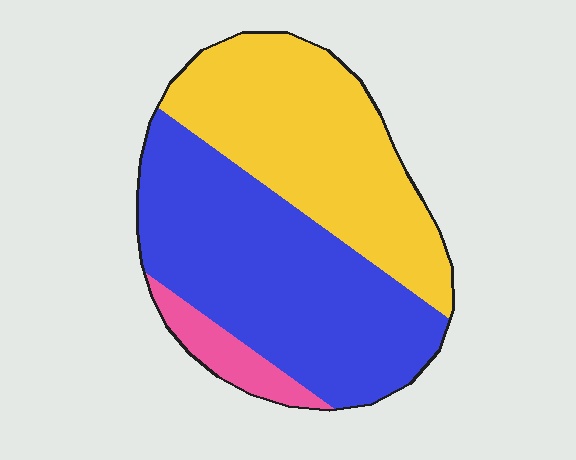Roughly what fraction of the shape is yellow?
Yellow takes up about two fifths (2/5) of the shape.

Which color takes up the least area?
Pink, at roughly 10%.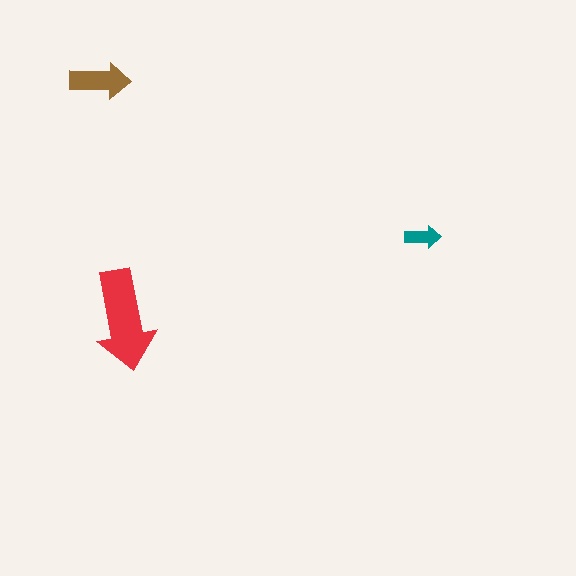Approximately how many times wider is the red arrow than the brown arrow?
About 1.5 times wider.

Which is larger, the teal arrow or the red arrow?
The red one.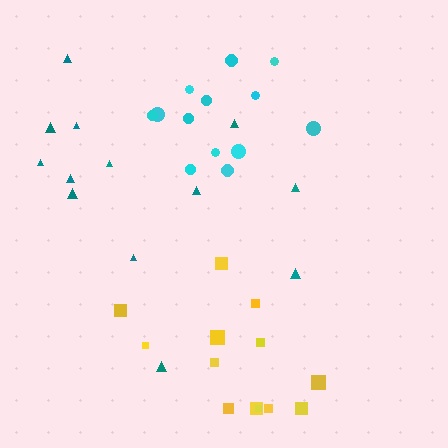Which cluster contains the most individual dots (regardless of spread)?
Cyan (13).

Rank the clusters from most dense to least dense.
cyan, yellow, teal.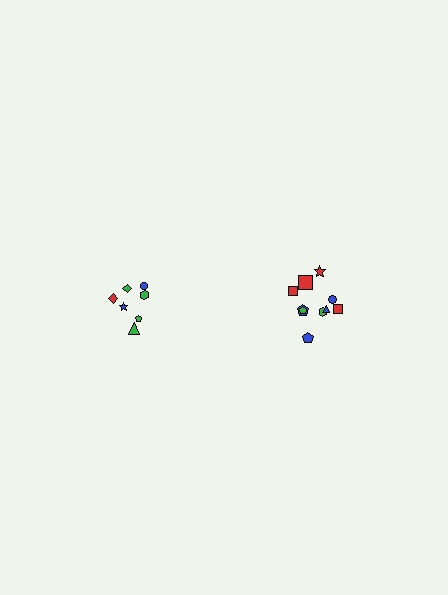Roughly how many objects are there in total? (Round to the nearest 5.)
Roughly 15 objects in total.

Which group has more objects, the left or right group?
The right group.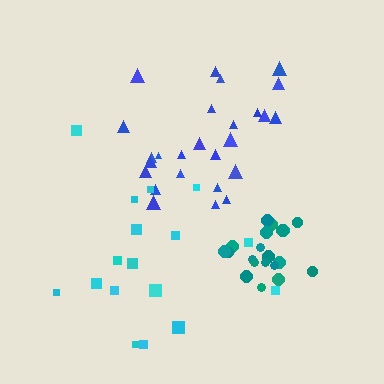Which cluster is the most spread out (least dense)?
Cyan.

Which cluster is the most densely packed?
Teal.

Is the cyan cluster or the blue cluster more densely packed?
Blue.